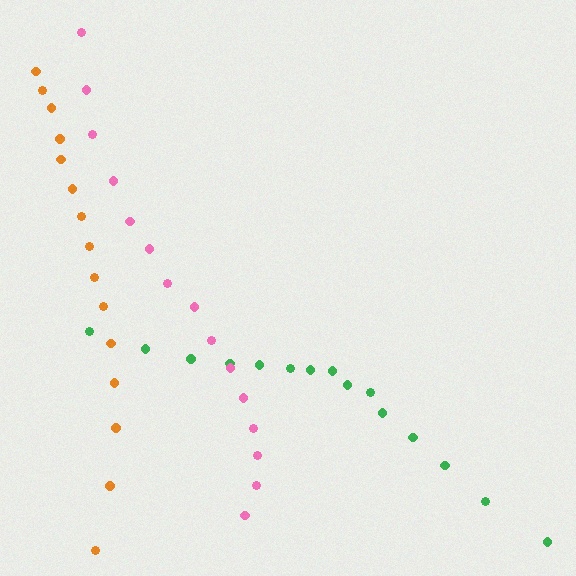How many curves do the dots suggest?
There are 3 distinct paths.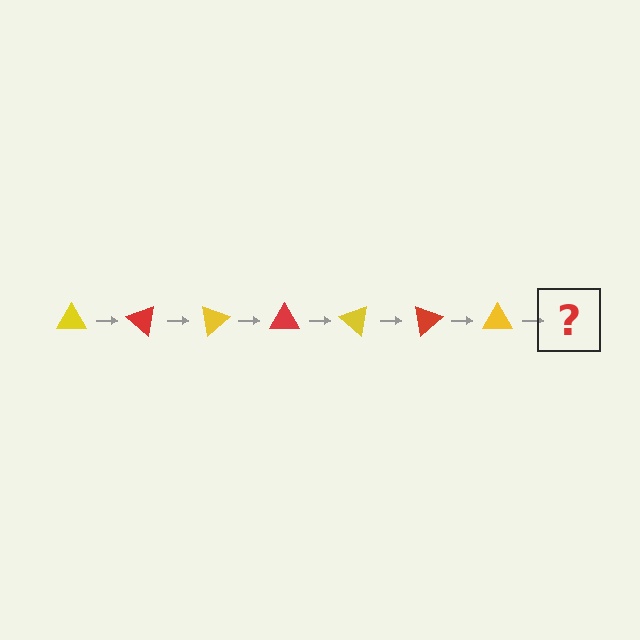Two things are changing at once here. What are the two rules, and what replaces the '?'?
The two rules are that it rotates 40 degrees each step and the color cycles through yellow and red. The '?' should be a red triangle, rotated 280 degrees from the start.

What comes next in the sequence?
The next element should be a red triangle, rotated 280 degrees from the start.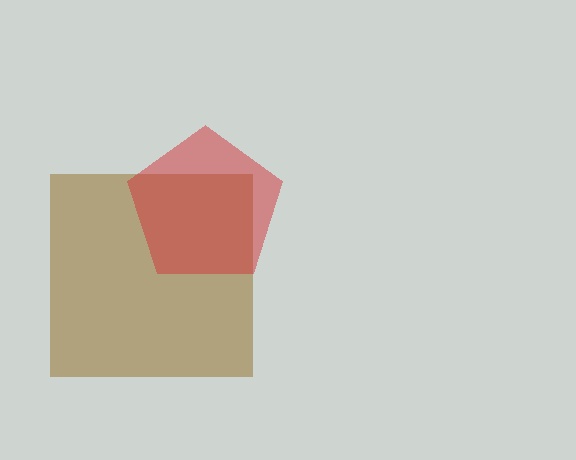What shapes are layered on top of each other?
The layered shapes are: a brown square, a red pentagon.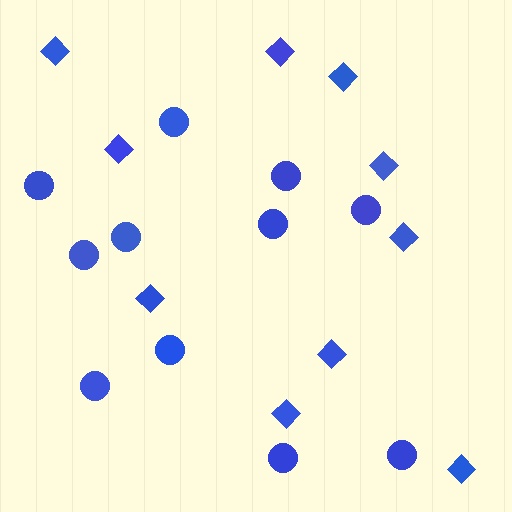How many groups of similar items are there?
There are 2 groups: one group of diamonds (10) and one group of circles (11).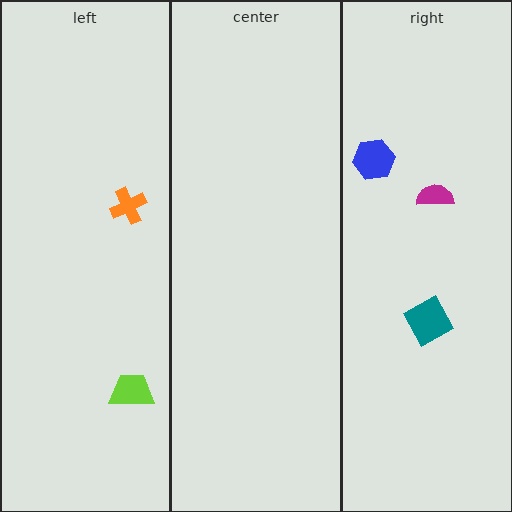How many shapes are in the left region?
2.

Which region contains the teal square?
The right region.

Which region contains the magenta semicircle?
The right region.